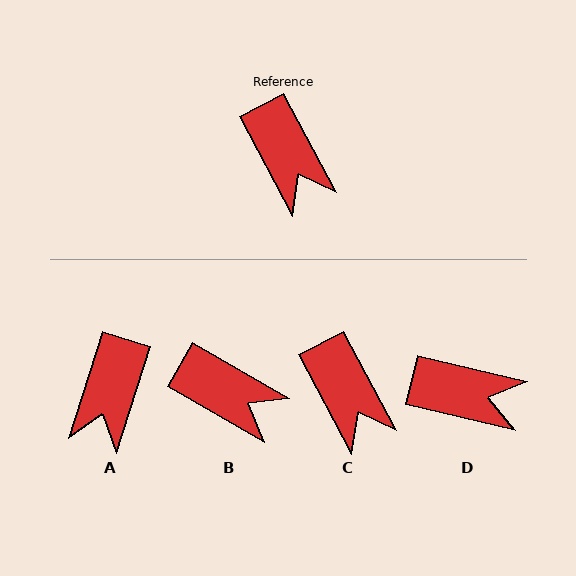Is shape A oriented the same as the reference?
No, it is off by about 46 degrees.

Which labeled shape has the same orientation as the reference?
C.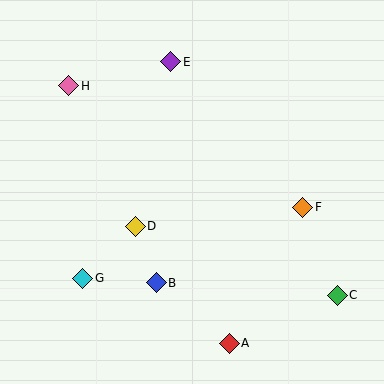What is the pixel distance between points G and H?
The distance between G and H is 193 pixels.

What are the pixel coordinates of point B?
Point B is at (156, 283).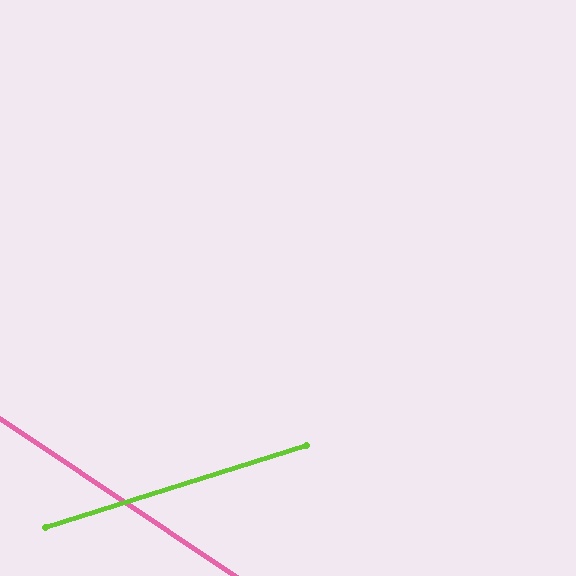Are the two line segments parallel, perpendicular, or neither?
Neither parallel nor perpendicular — they differ by about 51°.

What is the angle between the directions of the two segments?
Approximately 51 degrees.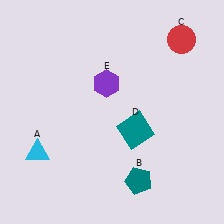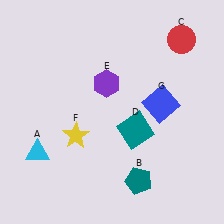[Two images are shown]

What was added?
A yellow star (F), a blue square (G) were added in Image 2.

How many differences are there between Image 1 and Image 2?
There are 2 differences between the two images.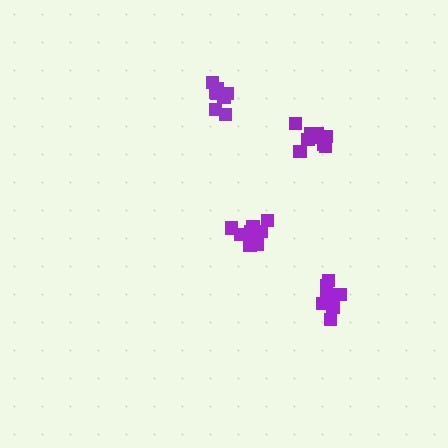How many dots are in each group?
Group 1: 8 dots, Group 2: 11 dots, Group 3: 9 dots, Group 4: 8 dots (36 total).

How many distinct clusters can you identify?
There are 4 distinct clusters.